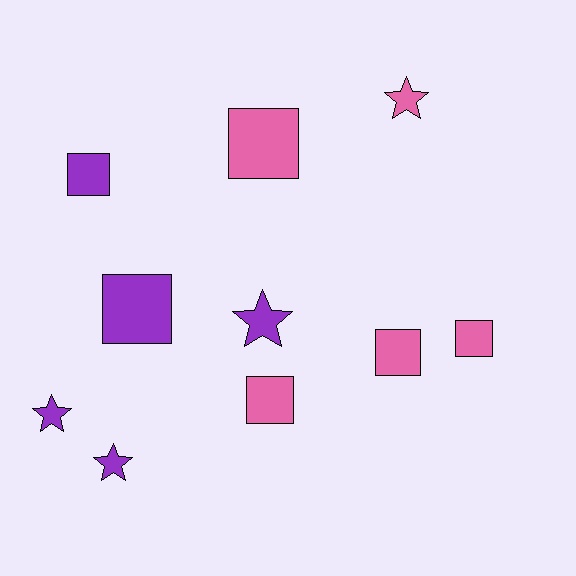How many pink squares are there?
There are 4 pink squares.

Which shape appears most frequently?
Square, with 6 objects.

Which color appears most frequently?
Pink, with 5 objects.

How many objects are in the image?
There are 10 objects.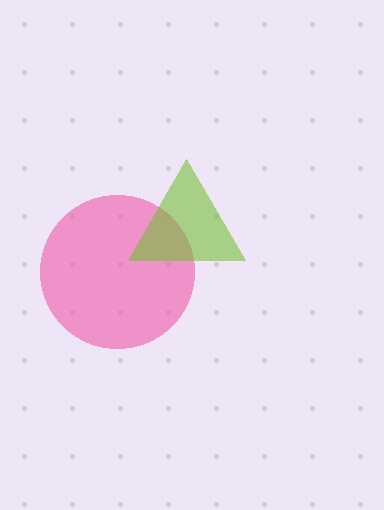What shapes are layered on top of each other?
The layered shapes are: a pink circle, a lime triangle.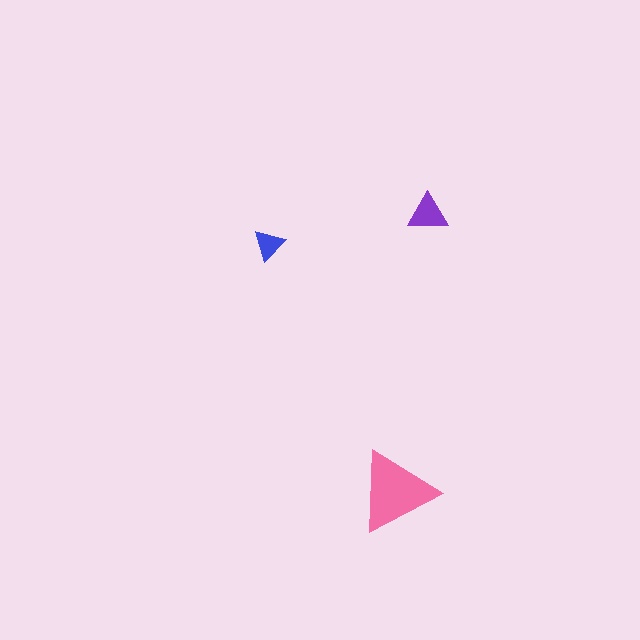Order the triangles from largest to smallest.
the pink one, the purple one, the blue one.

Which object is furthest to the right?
The purple triangle is rightmost.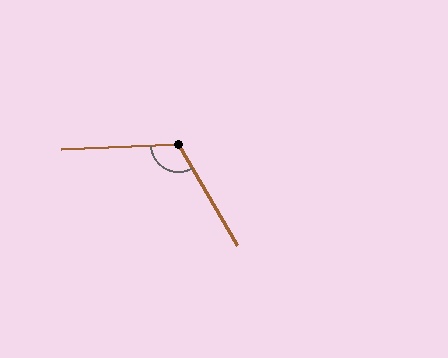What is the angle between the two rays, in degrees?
Approximately 118 degrees.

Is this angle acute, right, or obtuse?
It is obtuse.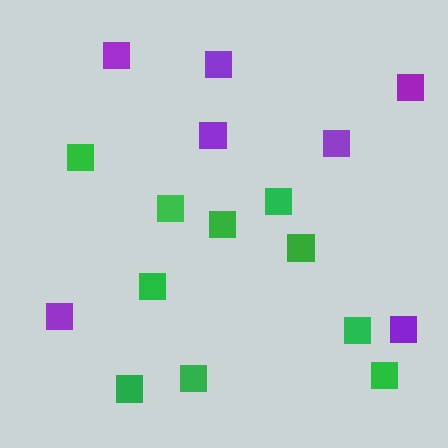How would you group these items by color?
There are 2 groups: one group of green squares (10) and one group of purple squares (7).